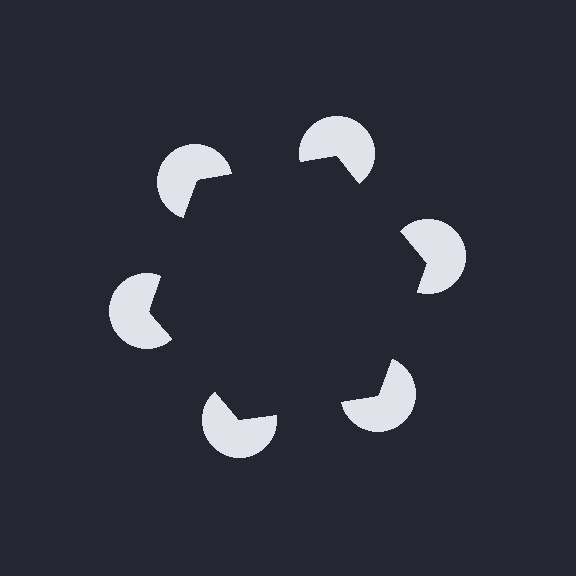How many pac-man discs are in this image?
There are 6 — one at each vertex of the illusory hexagon.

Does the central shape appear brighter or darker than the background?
It typically appears slightly darker than the background, even though no actual brightness change is drawn.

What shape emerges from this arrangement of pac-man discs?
An illusory hexagon — its edges are inferred from the aligned wedge cuts in the pac-man discs, not physically drawn.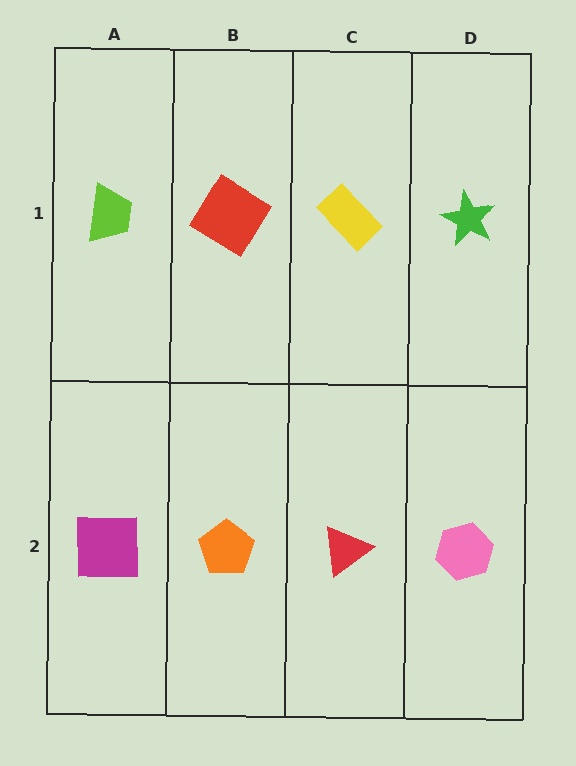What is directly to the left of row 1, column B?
A lime trapezoid.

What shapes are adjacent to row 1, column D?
A pink hexagon (row 2, column D), a yellow rectangle (row 1, column C).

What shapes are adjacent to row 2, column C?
A yellow rectangle (row 1, column C), an orange pentagon (row 2, column B), a pink hexagon (row 2, column D).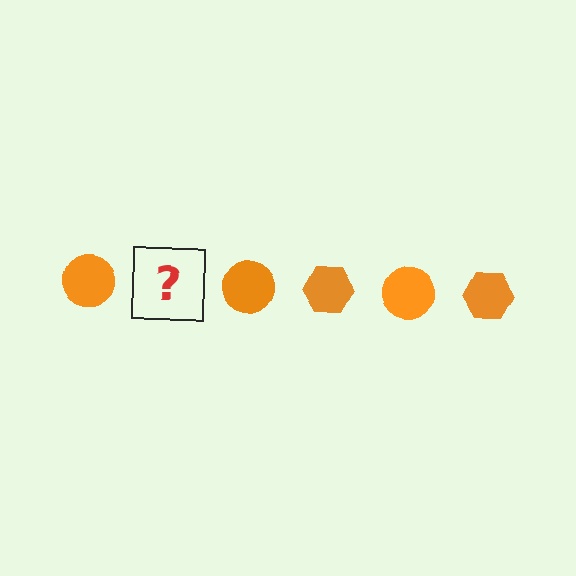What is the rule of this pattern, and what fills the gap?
The rule is that the pattern cycles through circle, hexagon shapes in orange. The gap should be filled with an orange hexagon.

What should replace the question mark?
The question mark should be replaced with an orange hexagon.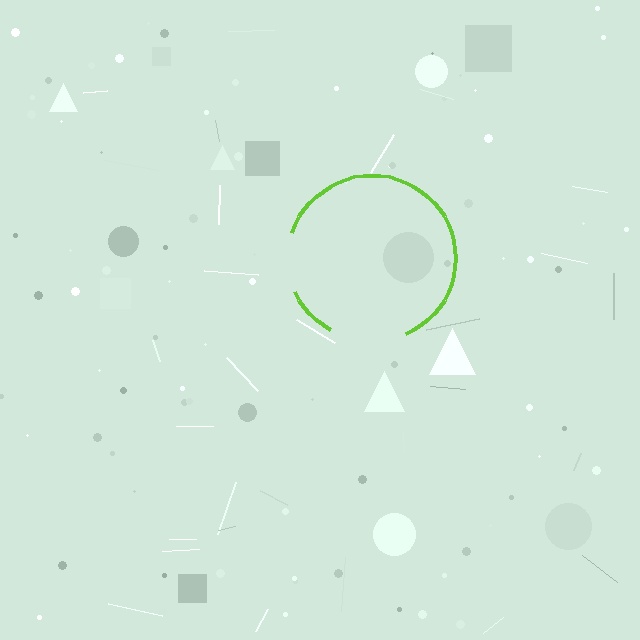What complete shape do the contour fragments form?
The contour fragments form a circle.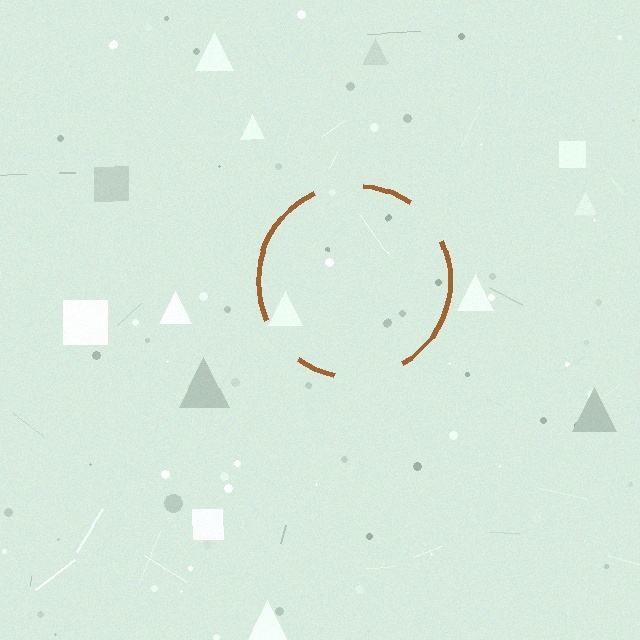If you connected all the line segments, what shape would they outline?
They would outline a circle.